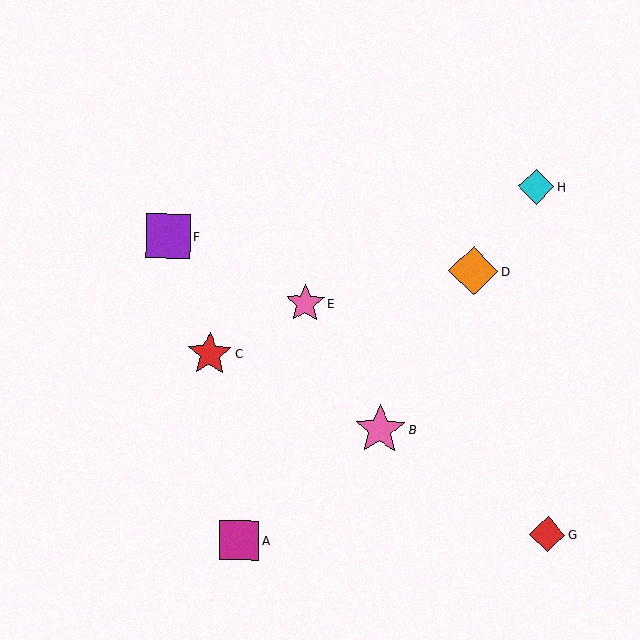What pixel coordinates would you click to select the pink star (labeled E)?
Click at (305, 304) to select the pink star E.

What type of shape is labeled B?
Shape B is a pink star.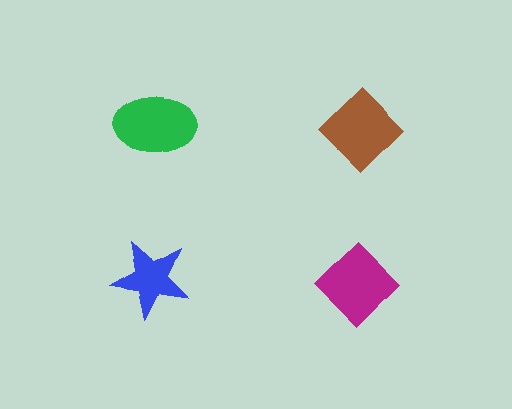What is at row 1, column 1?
A green ellipse.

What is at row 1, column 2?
A brown diamond.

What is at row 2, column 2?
A magenta diamond.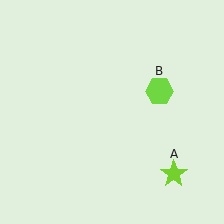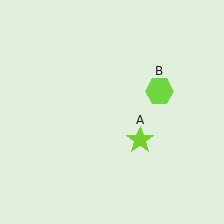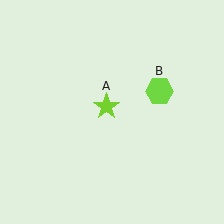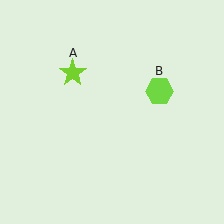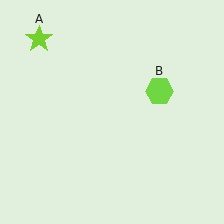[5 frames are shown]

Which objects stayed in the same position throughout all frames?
Lime hexagon (object B) remained stationary.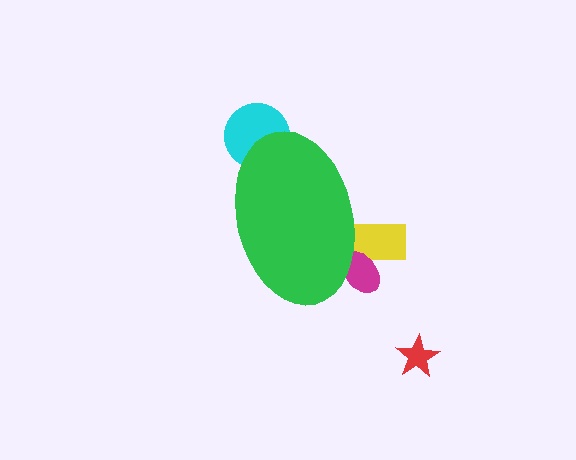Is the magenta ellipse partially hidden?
Yes, the magenta ellipse is partially hidden behind the green ellipse.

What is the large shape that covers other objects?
A green ellipse.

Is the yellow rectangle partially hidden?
Yes, the yellow rectangle is partially hidden behind the green ellipse.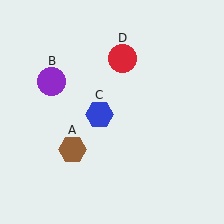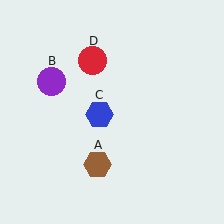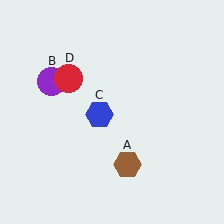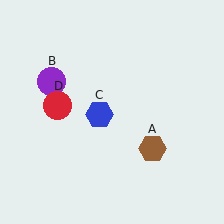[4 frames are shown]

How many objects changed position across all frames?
2 objects changed position: brown hexagon (object A), red circle (object D).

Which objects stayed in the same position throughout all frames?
Purple circle (object B) and blue hexagon (object C) remained stationary.